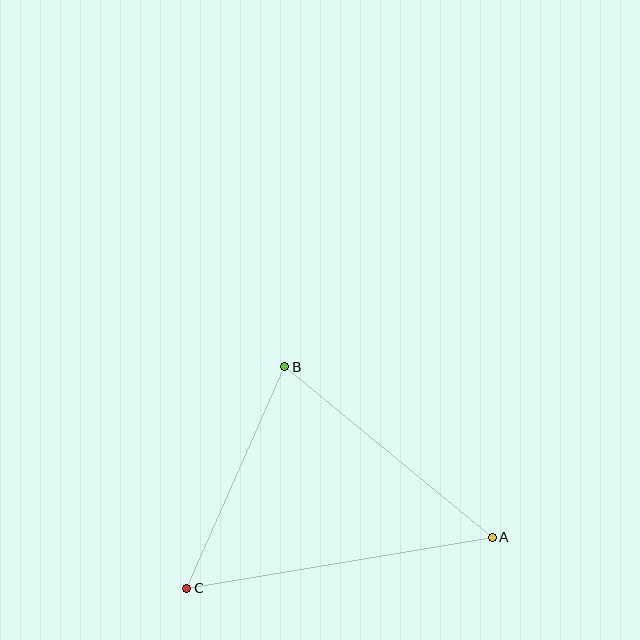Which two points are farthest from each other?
Points A and C are farthest from each other.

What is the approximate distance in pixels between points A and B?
The distance between A and B is approximately 268 pixels.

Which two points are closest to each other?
Points B and C are closest to each other.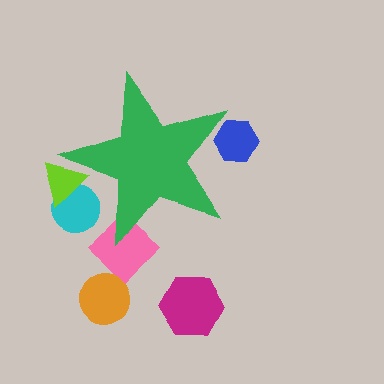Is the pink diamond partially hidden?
Yes, the pink diamond is partially hidden behind the green star.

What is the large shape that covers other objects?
A green star.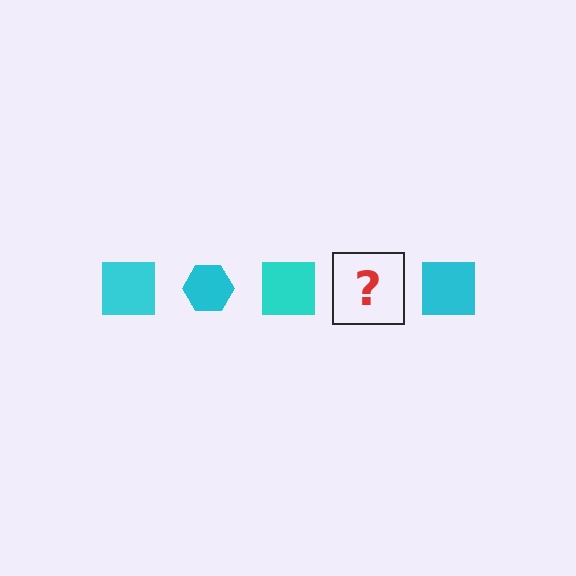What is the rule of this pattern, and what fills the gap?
The rule is that the pattern cycles through square, hexagon shapes in cyan. The gap should be filled with a cyan hexagon.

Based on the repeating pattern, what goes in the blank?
The blank should be a cyan hexagon.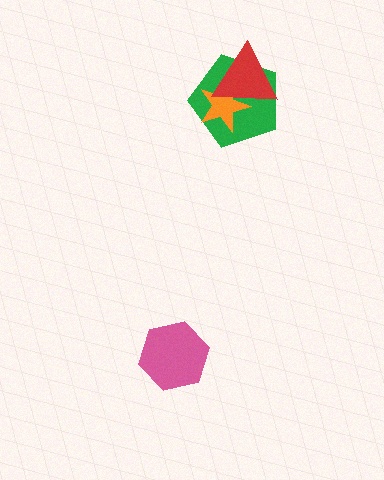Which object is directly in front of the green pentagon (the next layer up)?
The orange star is directly in front of the green pentagon.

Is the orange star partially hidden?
Yes, it is partially covered by another shape.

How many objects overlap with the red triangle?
2 objects overlap with the red triangle.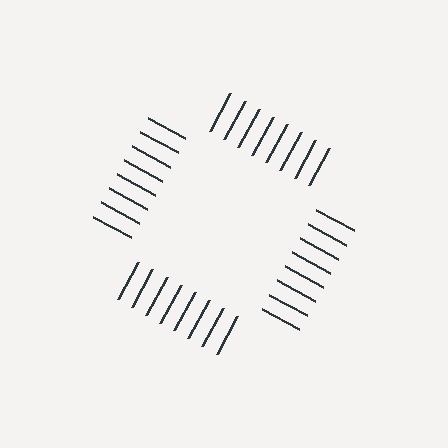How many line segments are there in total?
32 — 8 along each of the 4 edges.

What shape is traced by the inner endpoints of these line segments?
An illusory square — the line segments terminate on its edges but no continuous stroke is drawn.